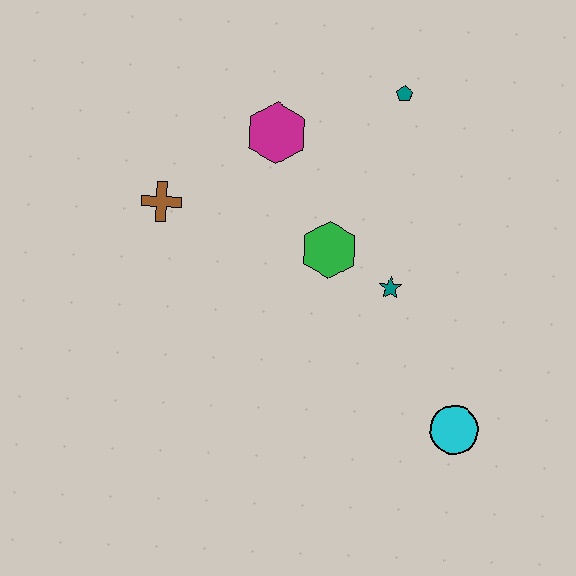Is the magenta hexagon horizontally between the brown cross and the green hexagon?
Yes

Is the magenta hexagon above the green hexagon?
Yes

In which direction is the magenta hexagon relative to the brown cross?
The magenta hexagon is to the right of the brown cross.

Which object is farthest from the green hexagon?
The cyan circle is farthest from the green hexagon.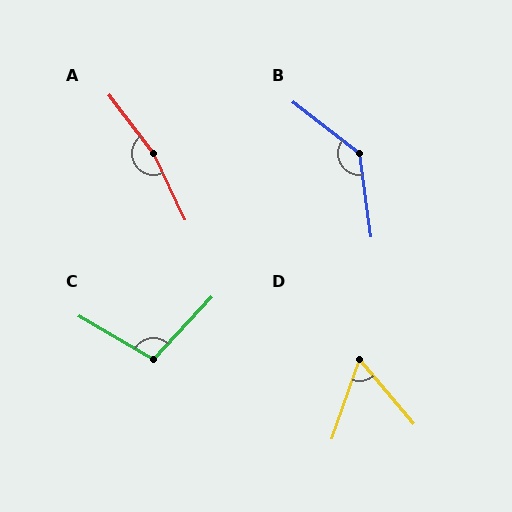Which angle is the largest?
A, at approximately 168 degrees.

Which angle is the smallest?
D, at approximately 59 degrees.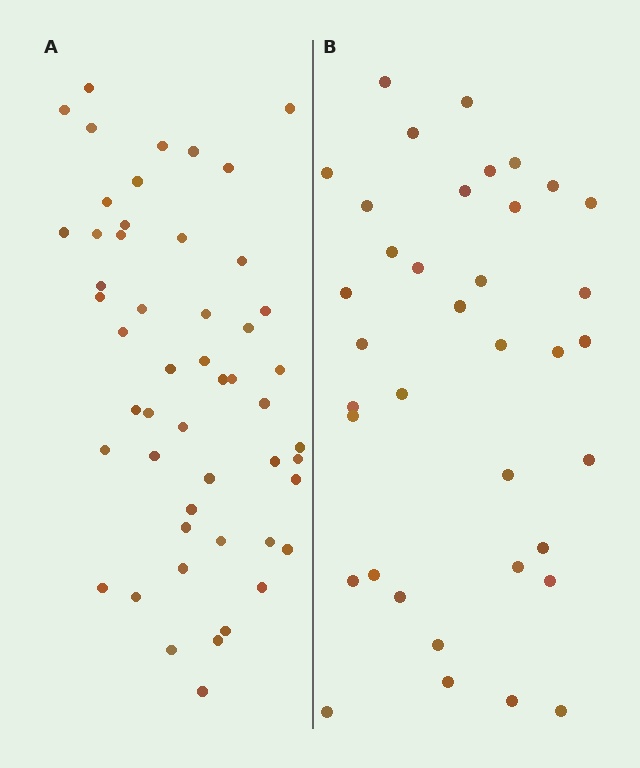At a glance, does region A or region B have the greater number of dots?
Region A (the left region) has more dots.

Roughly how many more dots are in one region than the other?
Region A has approximately 15 more dots than region B.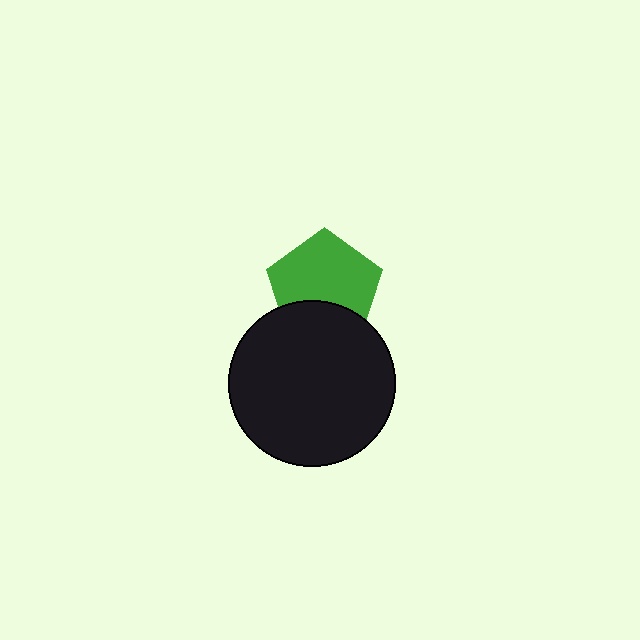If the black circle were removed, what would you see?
You would see the complete green pentagon.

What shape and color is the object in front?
The object in front is a black circle.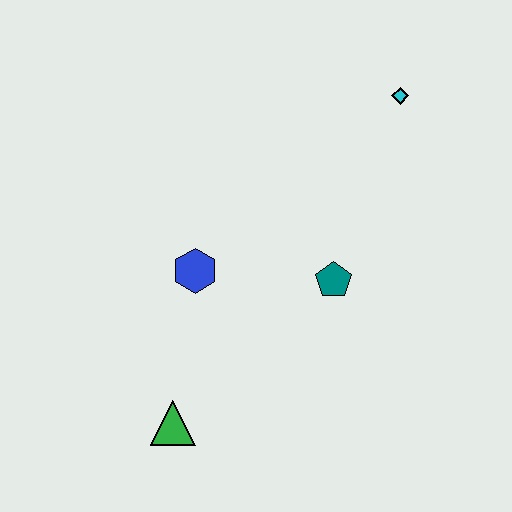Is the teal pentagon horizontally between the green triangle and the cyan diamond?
Yes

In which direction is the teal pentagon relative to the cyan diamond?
The teal pentagon is below the cyan diamond.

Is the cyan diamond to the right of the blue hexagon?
Yes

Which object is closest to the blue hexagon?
The teal pentagon is closest to the blue hexagon.